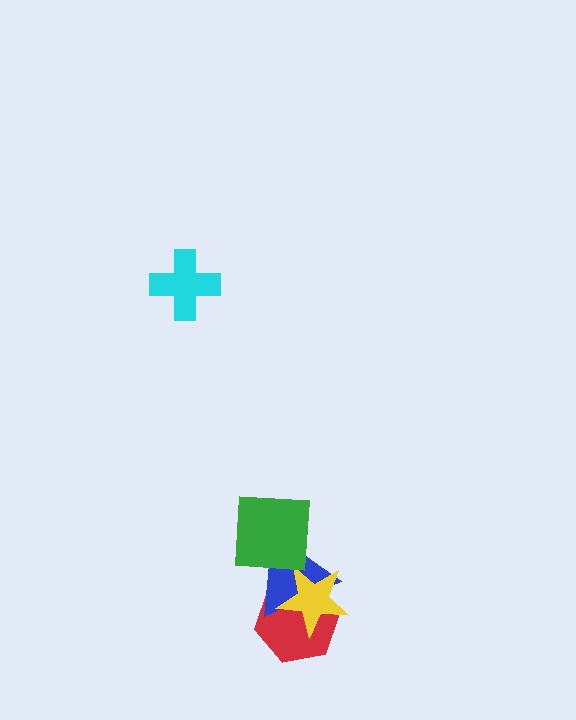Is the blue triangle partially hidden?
Yes, it is partially covered by another shape.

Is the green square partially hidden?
No, no other shape covers it.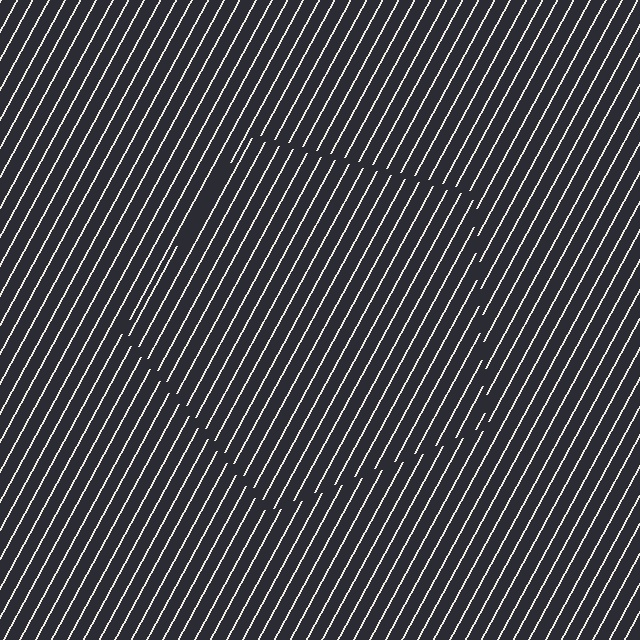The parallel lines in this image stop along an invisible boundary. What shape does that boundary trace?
An illusory pentagon. The interior of the shape contains the same grating, shifted by half a period — the contour is defined by the phase discontinuity where line-ends from the inner and outer gratings abut.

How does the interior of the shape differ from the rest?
The interior of the shape contains the same grating, shifted by half a period — the contour is defined by the phase discontinuity where line-ends from the inner and outer gratings abut.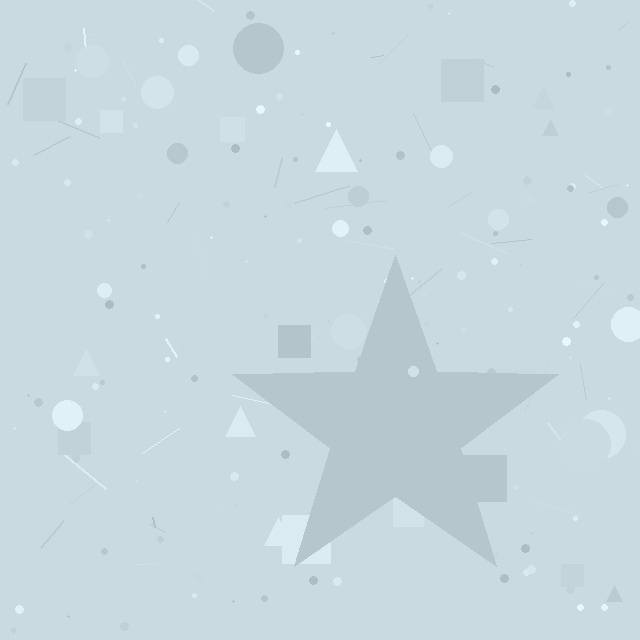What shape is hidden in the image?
A star is hidden in the image.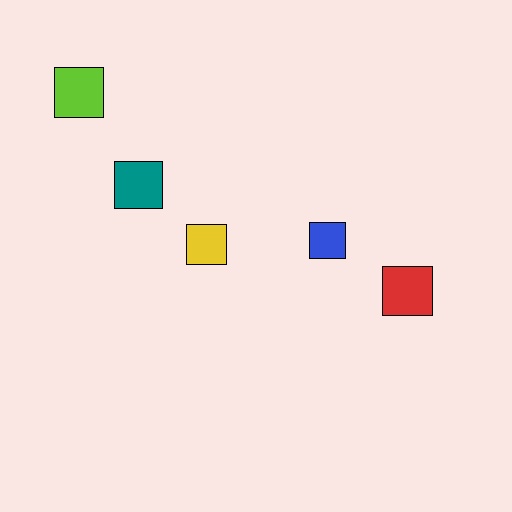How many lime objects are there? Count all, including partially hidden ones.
There is 1 lime object.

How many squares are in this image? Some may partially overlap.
There are 5 squares.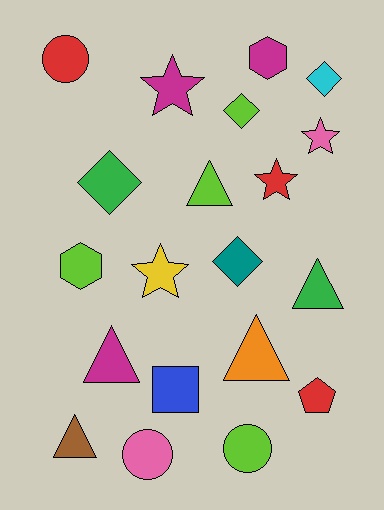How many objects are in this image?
There are 20 objects.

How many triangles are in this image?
There are 5 triangles.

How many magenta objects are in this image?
There are 3 magenta objects.